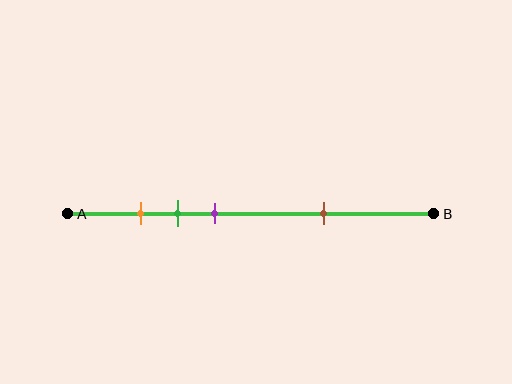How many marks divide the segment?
There are 4 marks dividing the segment.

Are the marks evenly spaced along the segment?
No, the marks are not evenly spaced.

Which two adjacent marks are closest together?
The orange and green marks are the closest adjacent pair.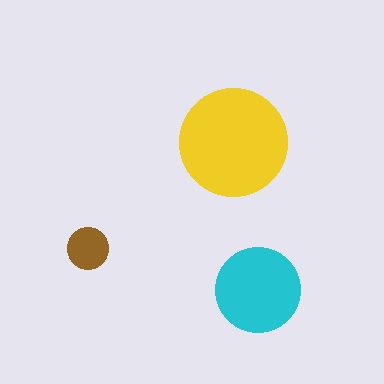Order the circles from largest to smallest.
the yellow one, the cyan one, the brown one.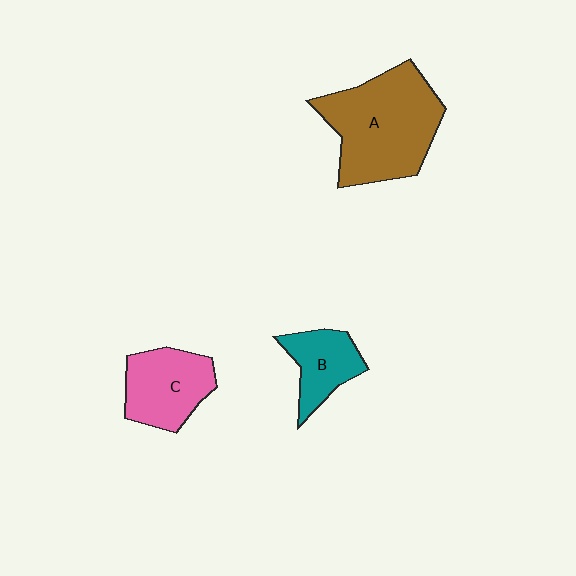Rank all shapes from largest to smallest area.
From largest to smallest: A (brown), C (pink), B (teal).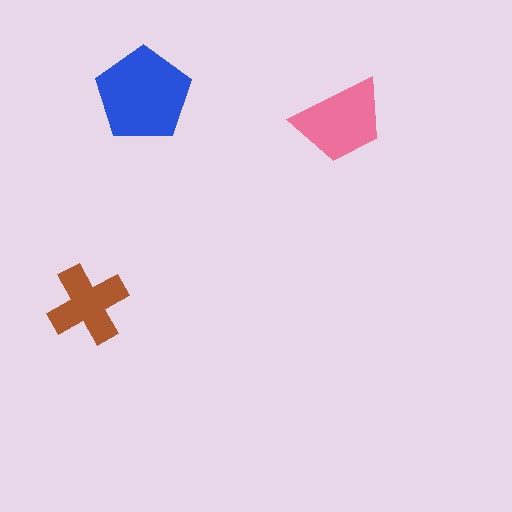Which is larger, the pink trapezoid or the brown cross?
The pink trapezoid.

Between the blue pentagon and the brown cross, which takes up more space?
The blue pentagon.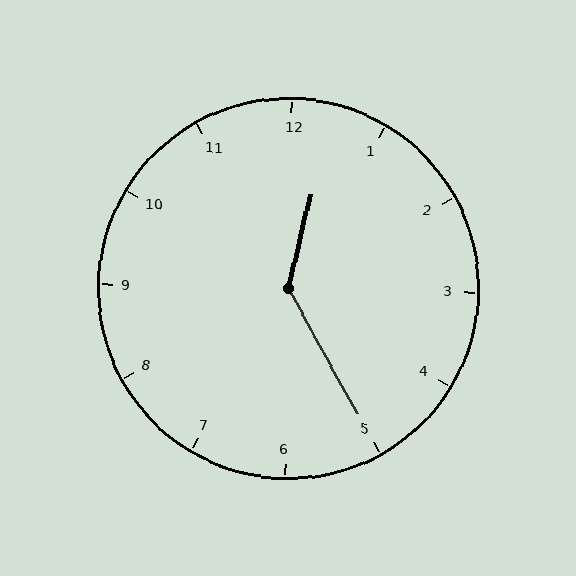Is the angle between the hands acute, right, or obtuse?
It is obtuse.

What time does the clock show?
12:25.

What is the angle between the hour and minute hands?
Approximately 138 degrees.